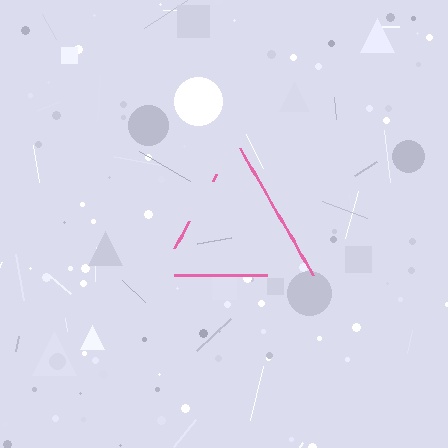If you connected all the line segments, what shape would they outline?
They would outline a triangle.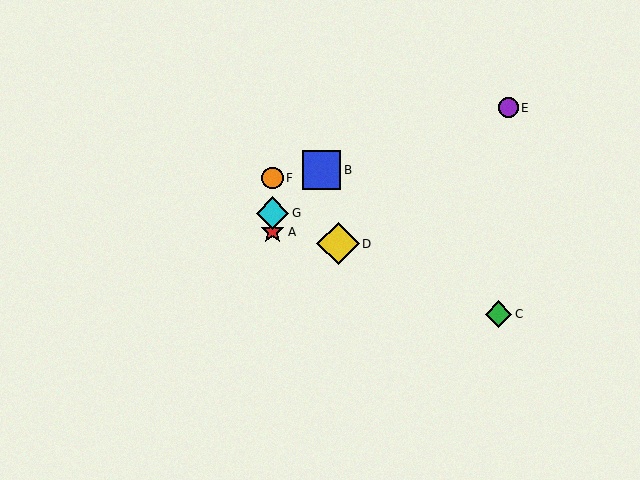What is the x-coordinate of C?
Object C is at x≈498.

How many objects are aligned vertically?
3 objects (A, F, G) are aligned vertically.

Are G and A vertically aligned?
Yes, both are at x≈273.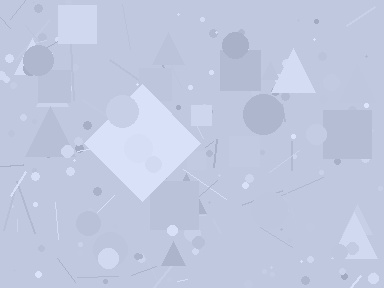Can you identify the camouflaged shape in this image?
The camouflaged shape is a diamond.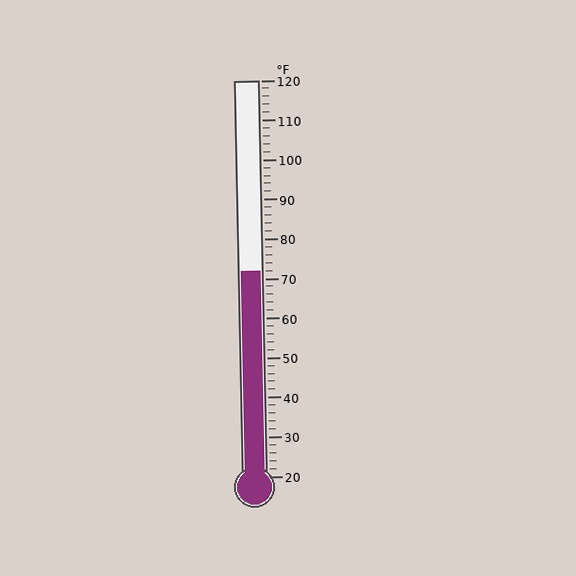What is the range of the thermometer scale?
The thermometer scale ranges from 20°F to 120°F.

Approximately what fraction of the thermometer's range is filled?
The thermometer is filled to approximately 50% of its range.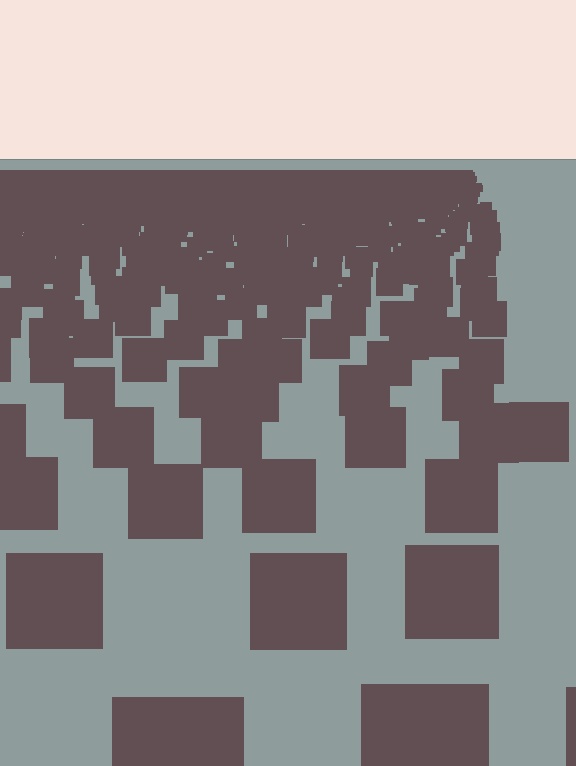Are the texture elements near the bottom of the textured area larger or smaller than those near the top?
Larger. Near the bottom, elements are closer to the viewer and appear at a bigger on-screen size.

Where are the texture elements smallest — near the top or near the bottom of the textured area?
Near the top.